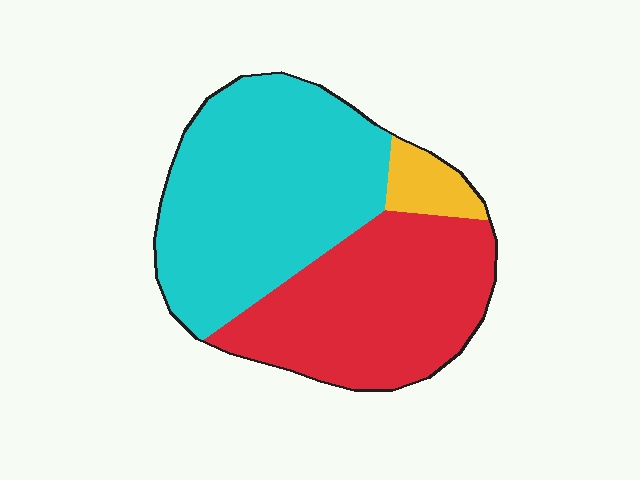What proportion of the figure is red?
Red covers about 40% of the figure.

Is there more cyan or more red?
Cyan.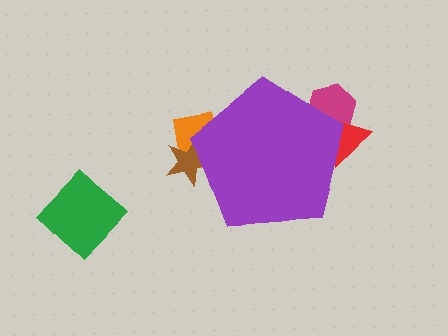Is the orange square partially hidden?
Yes, the orange square is partially hidden behind the purple pentagon.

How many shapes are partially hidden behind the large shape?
4 shapes are partially hidden.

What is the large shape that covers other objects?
A purple pentagon.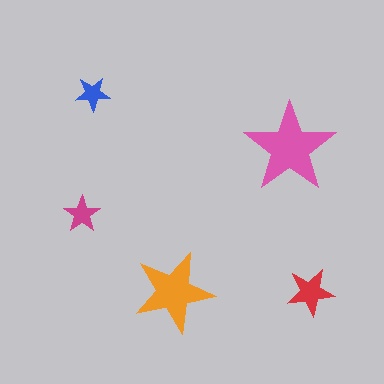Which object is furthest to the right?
The red star is rightmost.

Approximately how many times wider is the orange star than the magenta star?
About 2 times wider.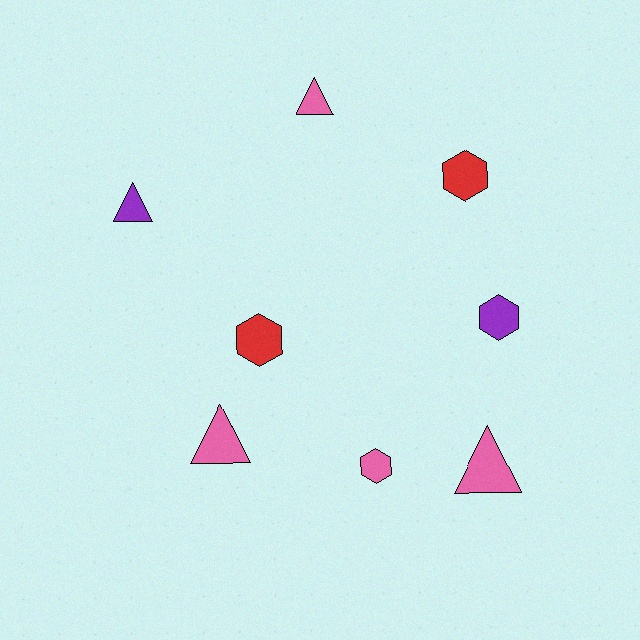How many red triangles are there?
There are no red triangles.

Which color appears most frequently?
Pink, with 4 objects.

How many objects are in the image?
There are 8 objects.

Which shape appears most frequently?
Hexagon, with 4 objects.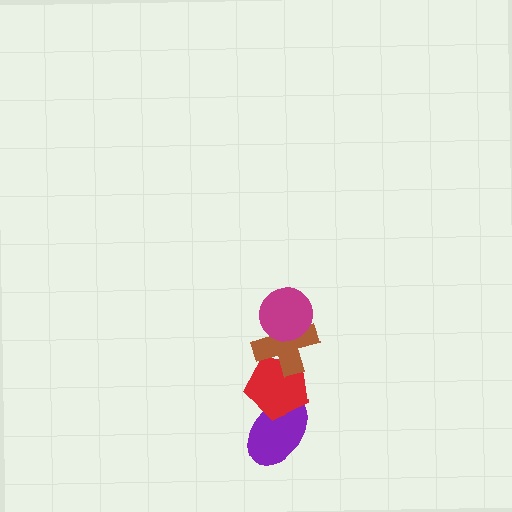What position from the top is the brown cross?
The brown cross is 2nd from the top.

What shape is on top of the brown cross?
The magenta circle is on top of the brown cross.